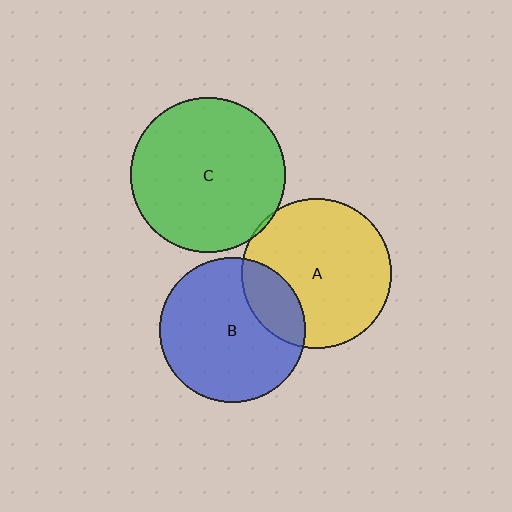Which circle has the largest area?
Circle C (green).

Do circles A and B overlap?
Yes.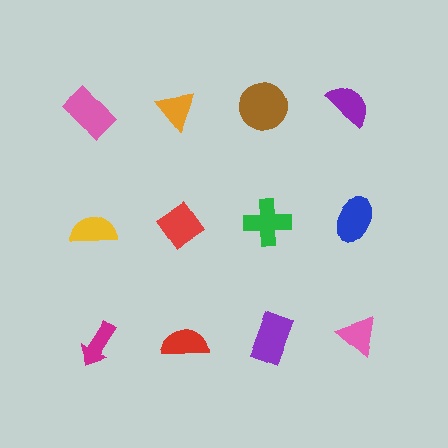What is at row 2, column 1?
A yellow semicircle.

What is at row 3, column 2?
A red semicircle.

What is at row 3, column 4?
A pink triangle.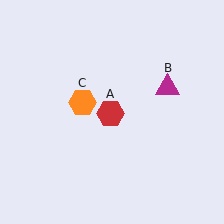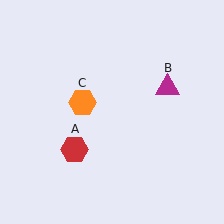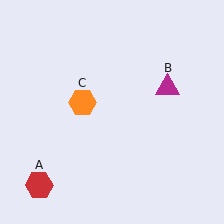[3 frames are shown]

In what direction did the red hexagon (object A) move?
The red hexagon (object A) moved down and to the left.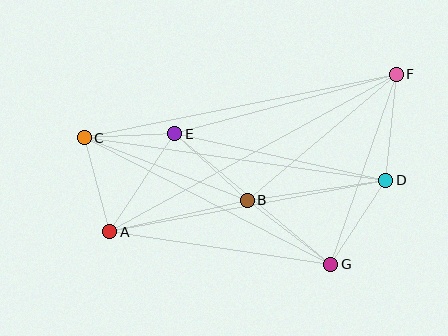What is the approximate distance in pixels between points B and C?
The distance between B and C is approximately 174 pixels.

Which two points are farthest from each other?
Points A and F are farthest from each other.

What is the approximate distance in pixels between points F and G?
The distance between F and G is approximately 201 pixels.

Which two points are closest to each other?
Points C and E are closest to each other.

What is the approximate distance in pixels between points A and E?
The distance between A and E is approximately 118 pixels.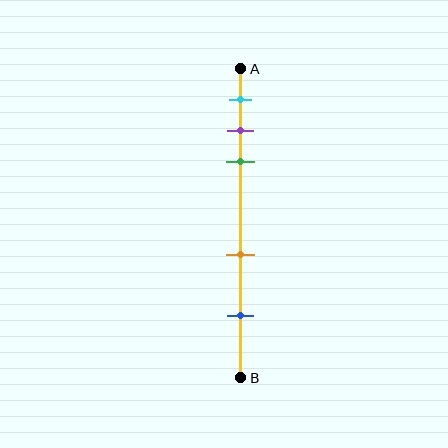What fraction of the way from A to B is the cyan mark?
The cyan mark is approximately 10% (0.1) of the way from A to B.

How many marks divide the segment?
There are 5 marks dividing the segment.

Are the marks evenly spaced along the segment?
No, the marks are not evenly spaced.